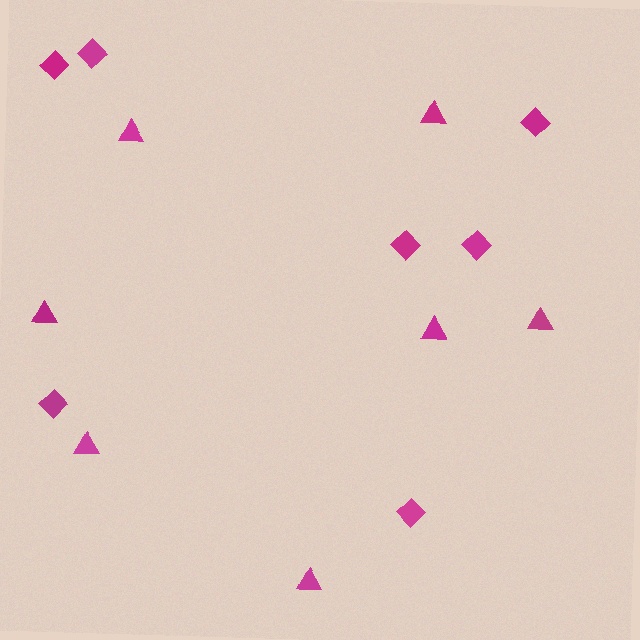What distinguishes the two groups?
There are 2 groups: one group of triangles (7) and one group of diamonds (7).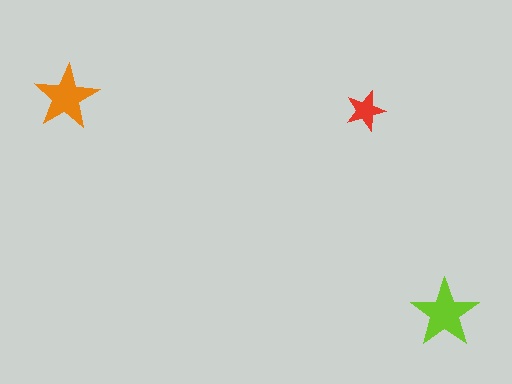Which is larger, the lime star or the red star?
The lime one.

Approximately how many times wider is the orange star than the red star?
About 1.5 times wider.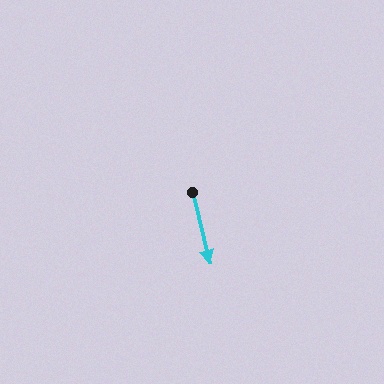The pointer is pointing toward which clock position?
Roughly 6 o'clock.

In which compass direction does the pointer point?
South.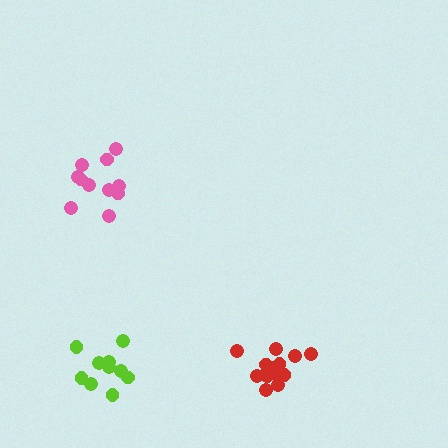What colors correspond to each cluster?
The clusters are colored: lime, pink, red.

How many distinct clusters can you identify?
There are 3 distinct clusters.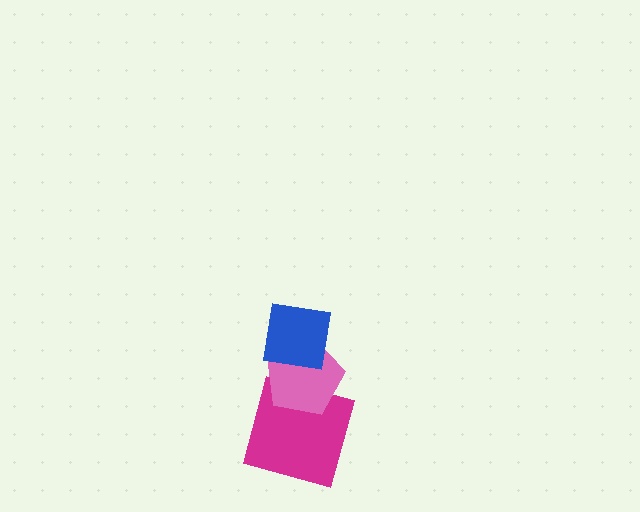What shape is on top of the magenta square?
The pink pentagon is on top of the magenta square.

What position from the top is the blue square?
The blue square is 1st from the top.